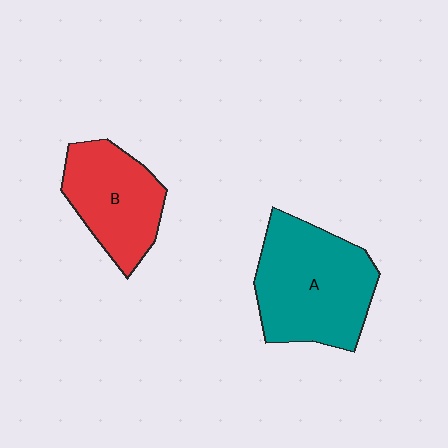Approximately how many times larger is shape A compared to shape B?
Approximately 1.4 times.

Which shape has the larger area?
Shape A (teal).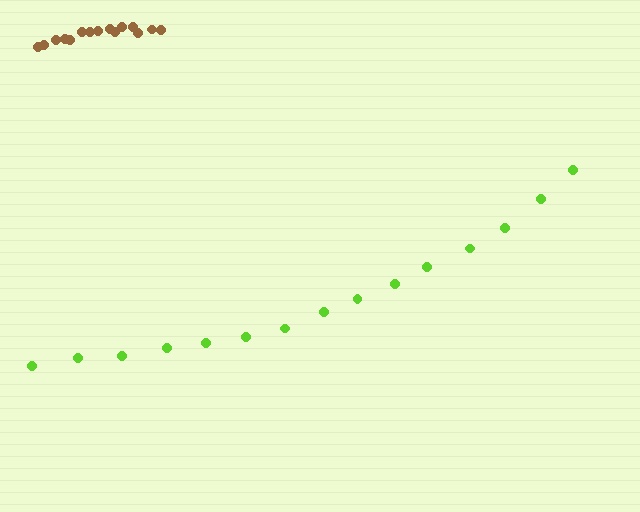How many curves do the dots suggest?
There are 2 distinct paths.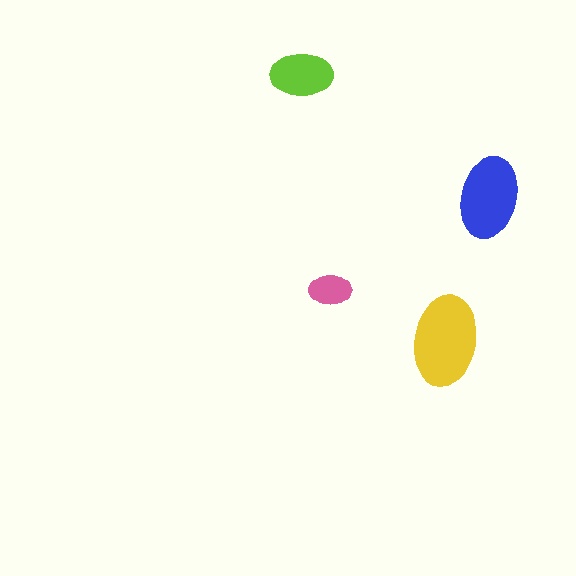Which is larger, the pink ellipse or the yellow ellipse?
The yellow one.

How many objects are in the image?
There are 4 objects in the image.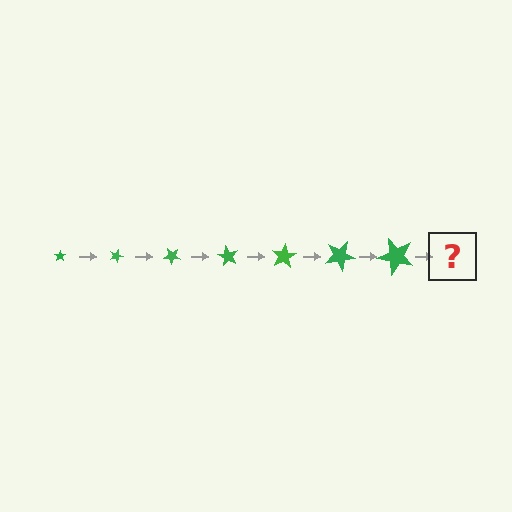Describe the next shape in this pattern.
It should be a star, larger than the previous one and rotated 140 degrees from the start.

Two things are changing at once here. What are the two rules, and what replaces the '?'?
The two rules are that the star grows larger each step and it rotates 20 degrees each step. The '?' should be a star, larger than the previous one and rotated 140 degrees from the start.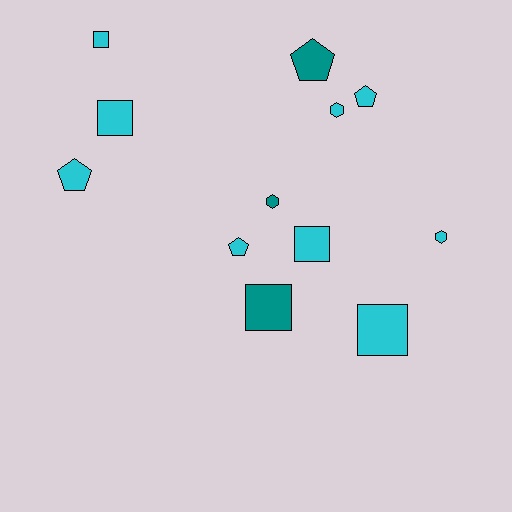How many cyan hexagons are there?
There are 2 cyan hexagons.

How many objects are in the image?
There are 12 objects.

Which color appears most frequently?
Cyan, with 9 objects.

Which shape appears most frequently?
Square, with 5 objects.